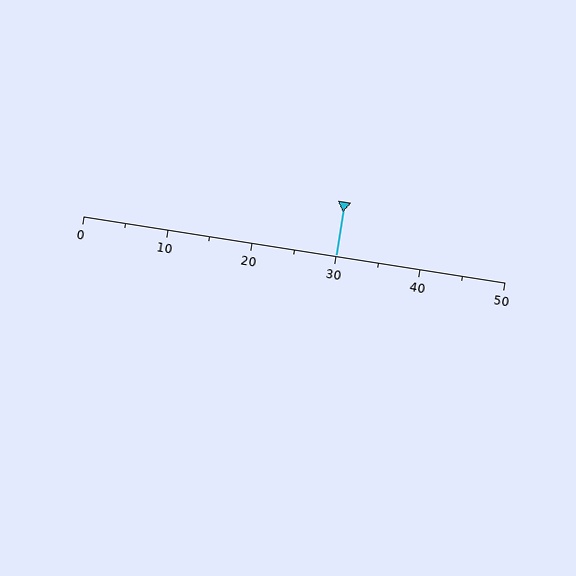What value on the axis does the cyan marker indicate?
The marker indicates approximately 30.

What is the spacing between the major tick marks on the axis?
The major ticks are spaced 10 apart.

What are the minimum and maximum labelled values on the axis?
The axis runs from 0 to 50.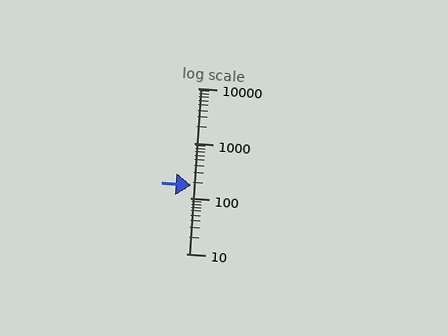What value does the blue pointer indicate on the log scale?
The pointer indicates approximately 170.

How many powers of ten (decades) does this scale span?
The scale spans 3 decades, from 10 to 10000.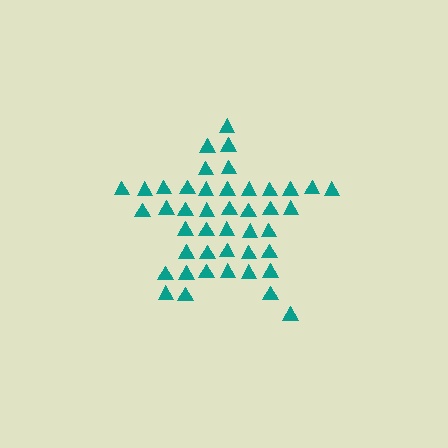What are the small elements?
The small elements are triangles.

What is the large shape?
The large shape is a star.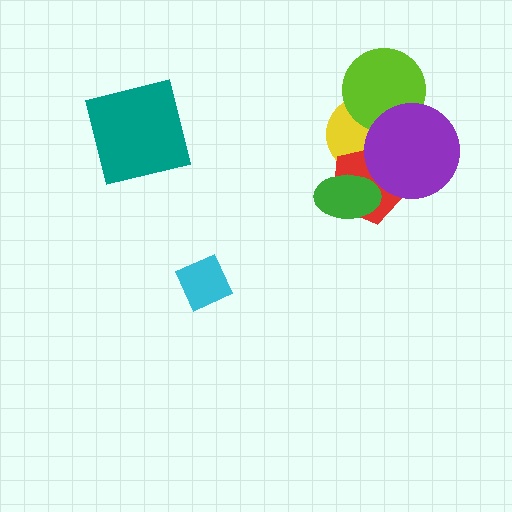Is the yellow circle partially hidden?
Yes, it is partially covered by another shape.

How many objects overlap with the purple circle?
3 objects overlap with the purple circle.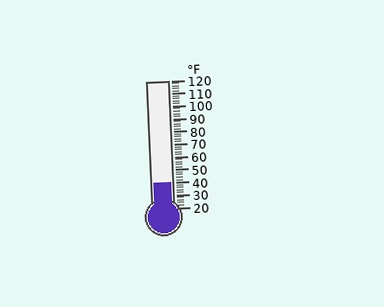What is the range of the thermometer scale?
The thermometer scale ranges from 20°F to 120°F.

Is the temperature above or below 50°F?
The temperature is below 50°F.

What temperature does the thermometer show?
The thermometer shows approximately 40°F.